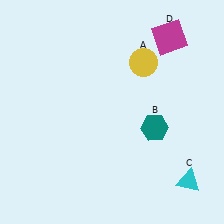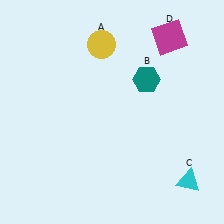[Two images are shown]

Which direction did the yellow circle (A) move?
The yellow circle (A) moved left.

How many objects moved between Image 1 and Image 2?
2 objects moved between the two images.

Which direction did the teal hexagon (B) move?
The teal hexagon (B) moved up.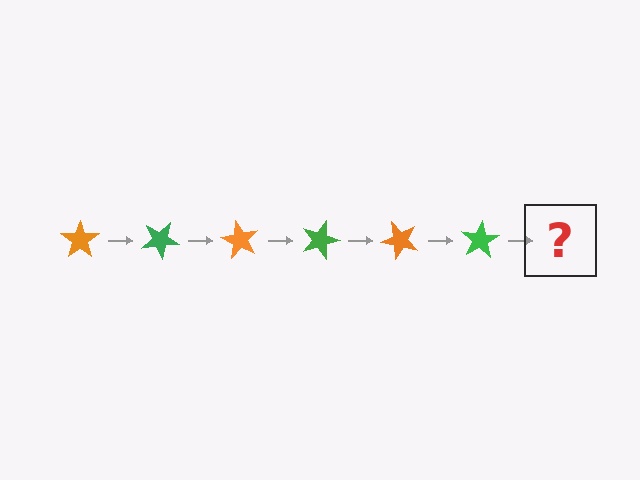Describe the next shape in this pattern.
It should be an orange star, rotated 180 degrees from the start.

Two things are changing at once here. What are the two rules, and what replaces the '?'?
The two rules are that it rotates 30 degrees each step and the color cycles through orange and green. The '?' should be an orange star, rotated 180 degrees from the start.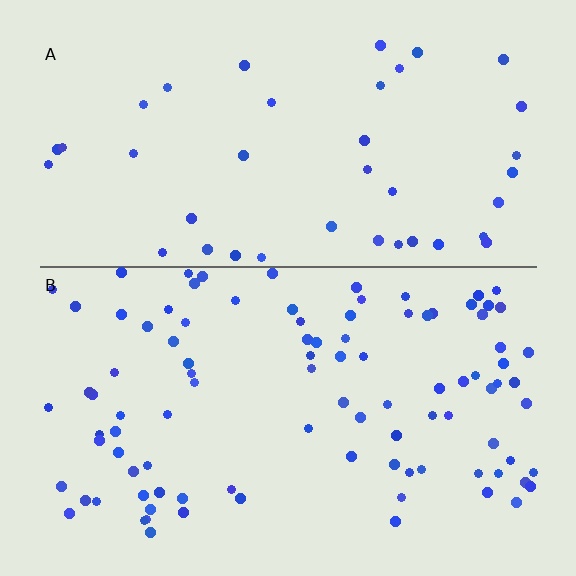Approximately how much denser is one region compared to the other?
Approximately 2.5× — region B over region A.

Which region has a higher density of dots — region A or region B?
B (the bottom).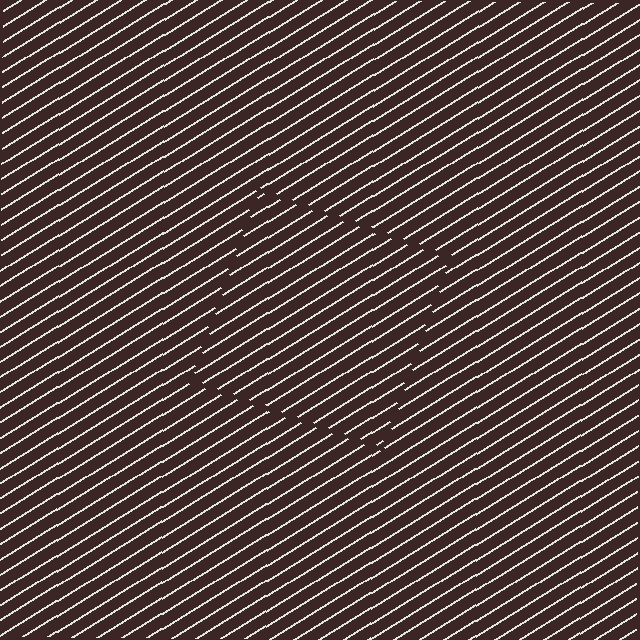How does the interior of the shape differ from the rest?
The interior of the shape contains the same grating, shifted by half a period — the contour is defined by the phase discontinuity where line-ends from the inner and outer gratings abut.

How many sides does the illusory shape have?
4 sides — the line-ends trace a square.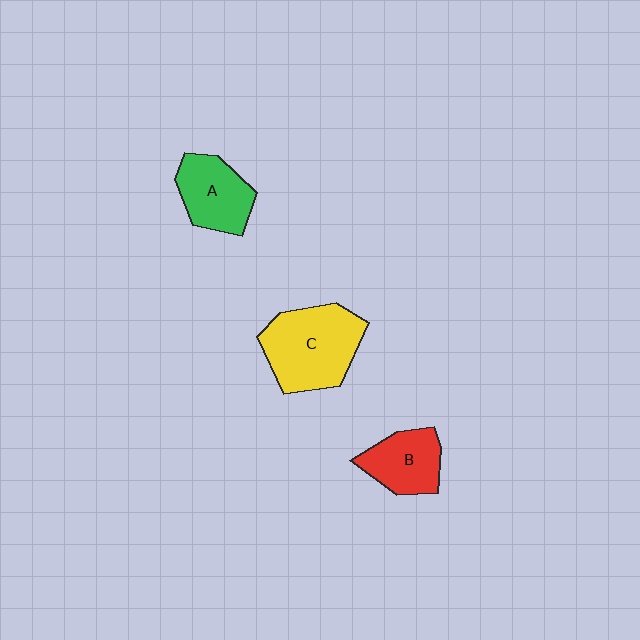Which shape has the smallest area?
Shape B (red).